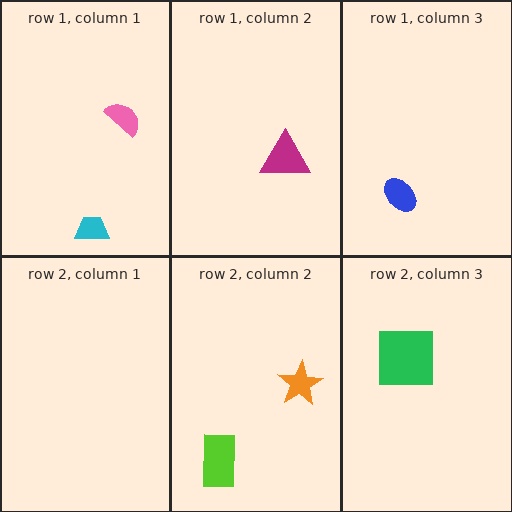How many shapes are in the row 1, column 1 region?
2.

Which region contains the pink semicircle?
The row 1, column 1 region.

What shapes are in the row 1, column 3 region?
The blue ellipse.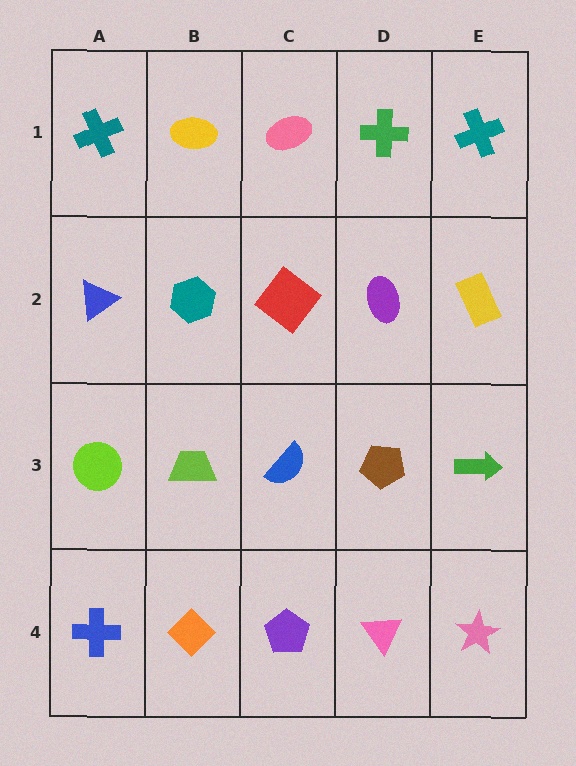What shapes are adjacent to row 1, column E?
A yellow rectangle (row 2, column E), a green cross (row 1, column D).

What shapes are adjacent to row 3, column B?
A teal hexagon (row 2, column B), an orange diamond (row 4, column B), a lime circle (row 3, column A), a blue semicircle (row 3, column C).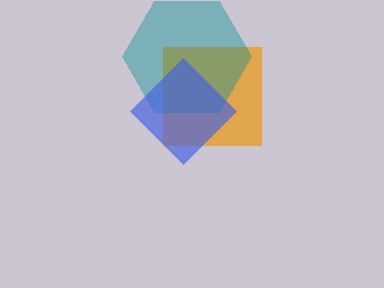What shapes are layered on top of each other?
The layered shapes are: an orange square, a teal hexagon, a blue diamond.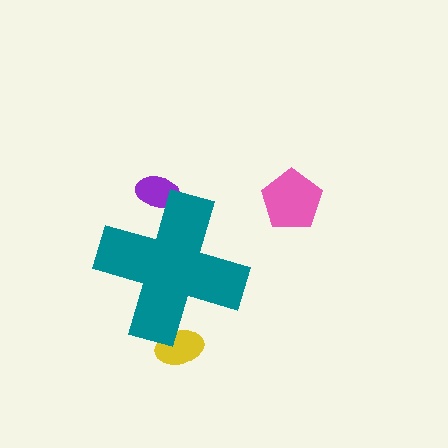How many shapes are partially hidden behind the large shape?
2 shapes are partially hidden.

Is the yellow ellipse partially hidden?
Yes, the yellow ellipse is partially hidden behind the teal cross.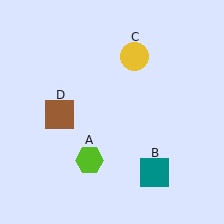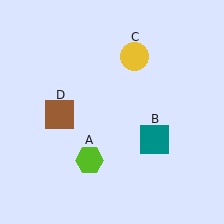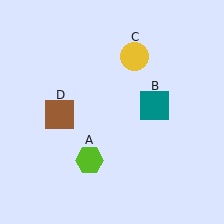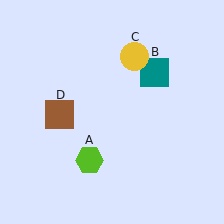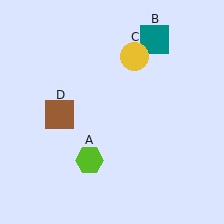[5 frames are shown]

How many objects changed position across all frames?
1 object changed position: teal square (object B).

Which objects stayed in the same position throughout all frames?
Lime hexagon (object A) and yellow circle (object C) and brown square (object D) remained stationary.